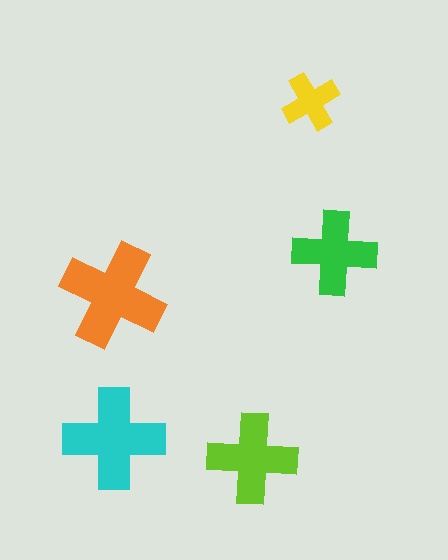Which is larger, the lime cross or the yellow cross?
The lime one.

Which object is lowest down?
The lime cross is bottommost.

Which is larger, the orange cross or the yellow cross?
The orange one.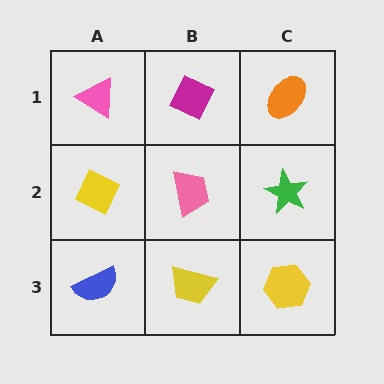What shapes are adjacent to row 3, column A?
A yellow diamond (row 2, column A), a yellow trapezoid (row 3, column B).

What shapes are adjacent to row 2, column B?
A magenta diamond (row 1, column B), a yellow trapezoid (row 3, column B), a yellow diamond (row 2, column A), a green star (row 2, column C).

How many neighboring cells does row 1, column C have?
2.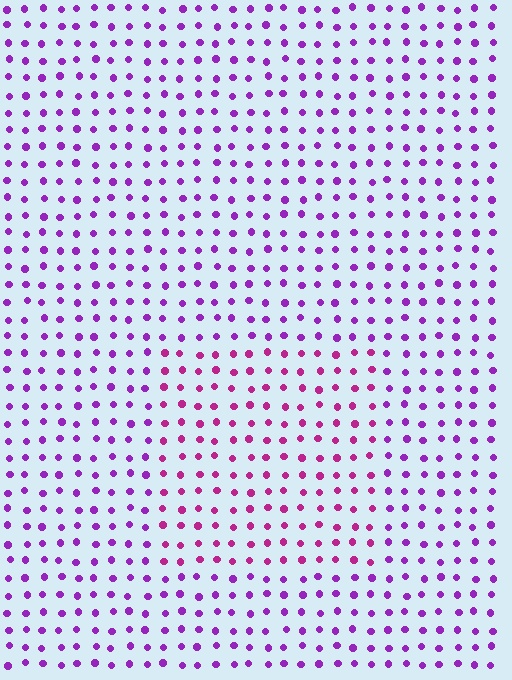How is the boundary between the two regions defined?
The boundary is defined purely by a slight shift in hue (about 33 degrees). Spacing, size, and orientation are identical on both sides.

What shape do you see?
I see a rectangle.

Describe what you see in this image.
The image is filled with small purple elements in a uniform arrangement. A rectangle-shaped region is visible where the elements are tinted to a slightly different hue, forming a subtle color boundary.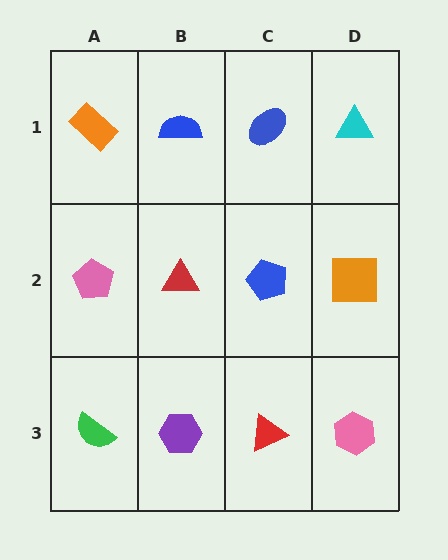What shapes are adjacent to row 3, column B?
A red triangle (row 2, column B), a green semicircle (row 3, column A), a red triangle (row 3, column C).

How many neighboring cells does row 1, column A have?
2.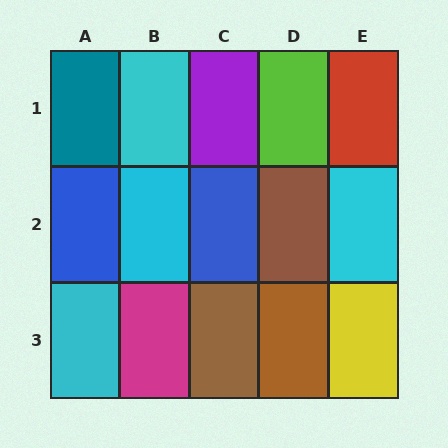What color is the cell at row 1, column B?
Cyan.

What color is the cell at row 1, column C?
Purple.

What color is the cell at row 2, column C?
Blue.